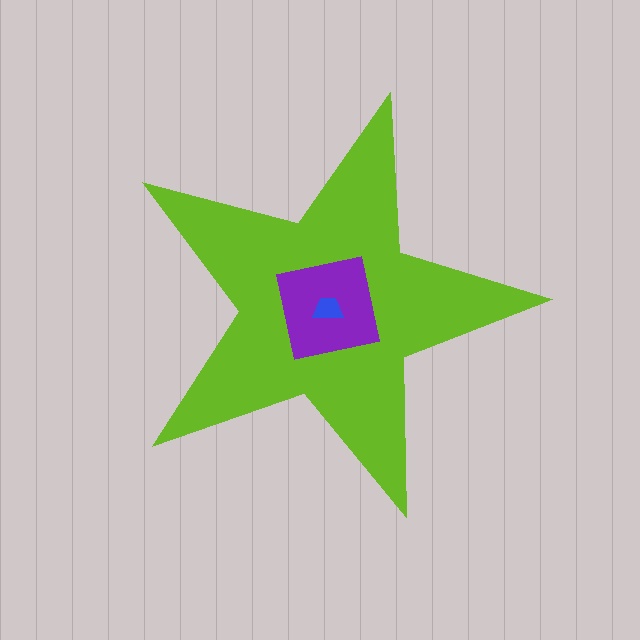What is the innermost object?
The blue trapezoid.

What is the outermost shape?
The lime star.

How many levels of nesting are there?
3.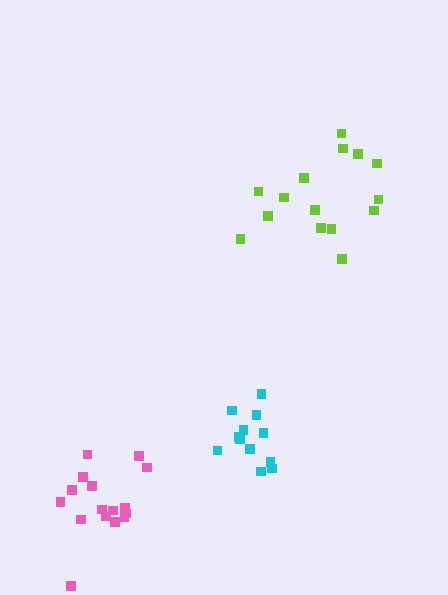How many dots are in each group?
Group 1: 12 dots, Group 2: 15 dots, Group 3: 16 dots (43 total).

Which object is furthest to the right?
The lime cluster is rightmost.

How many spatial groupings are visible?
There are 3 spatial groupings.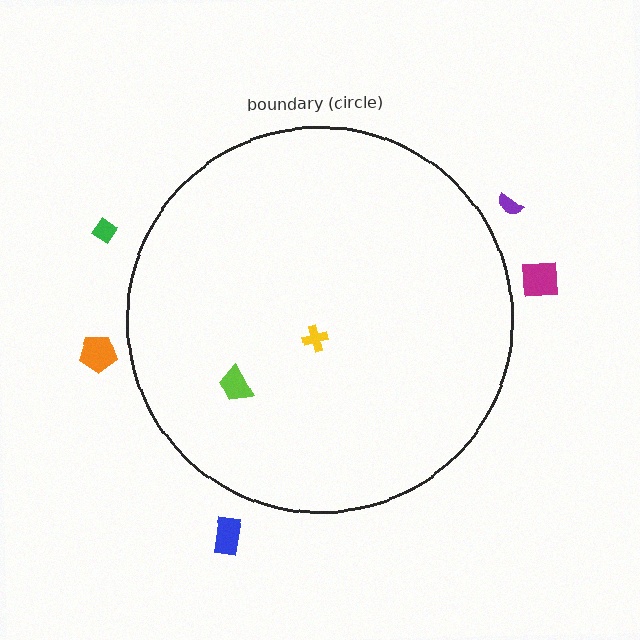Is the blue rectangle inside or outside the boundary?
Outside.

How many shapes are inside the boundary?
2 inside, 5 outside.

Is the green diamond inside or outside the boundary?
Outside.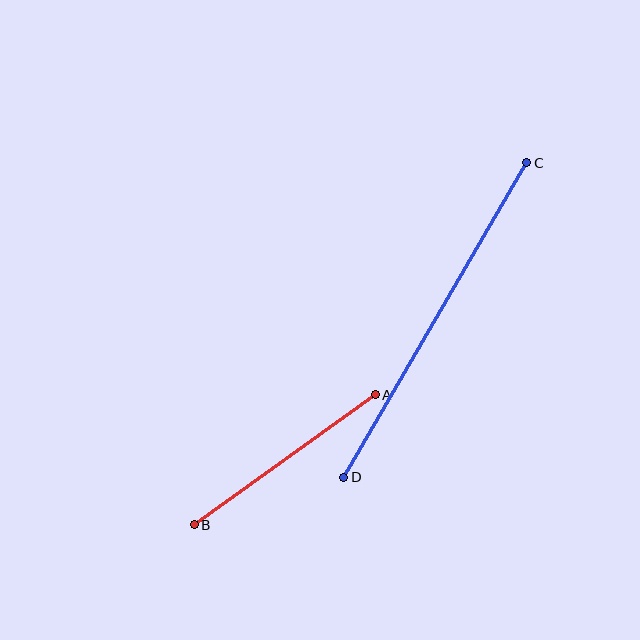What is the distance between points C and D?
The distance is approximately 364 pixels.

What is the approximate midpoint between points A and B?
The midpoint is at approximately (285, 460) pixels.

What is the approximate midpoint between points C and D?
The midpoint is at approximately (435, 320) pixels.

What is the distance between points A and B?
The distance is approximately 223 pixels.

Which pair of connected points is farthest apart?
Points C and D are farthest apart.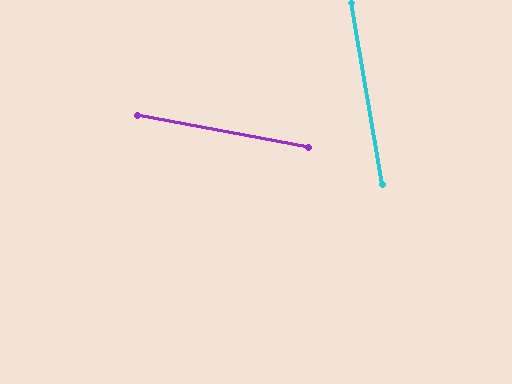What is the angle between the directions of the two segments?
Approximately 70 degrees.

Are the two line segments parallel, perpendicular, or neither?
Neither parallel nor perpendicular — they differ by about 70°.